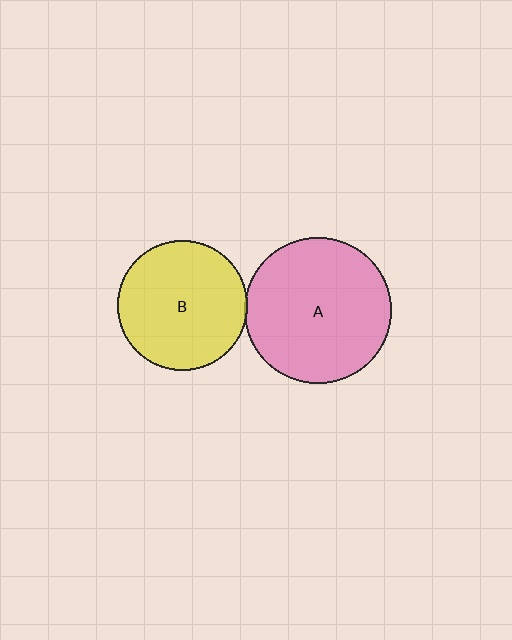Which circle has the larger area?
Circle A (pink).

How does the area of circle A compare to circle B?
Approximately 1.3 times.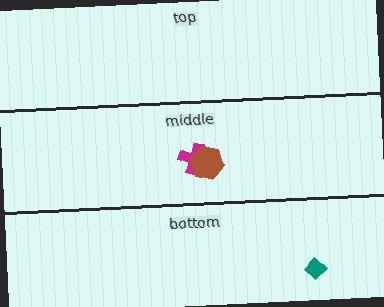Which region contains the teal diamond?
The bottom region.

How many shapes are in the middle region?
2.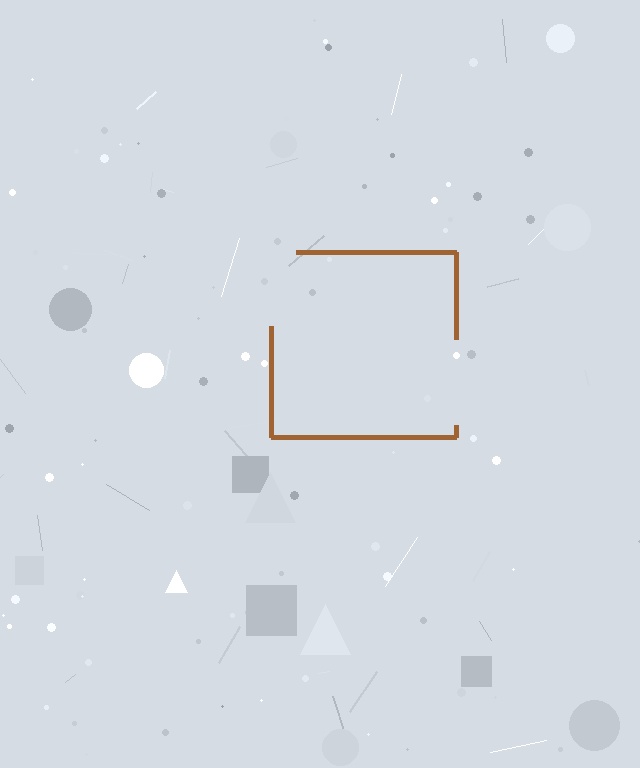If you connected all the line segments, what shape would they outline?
They would outline a square.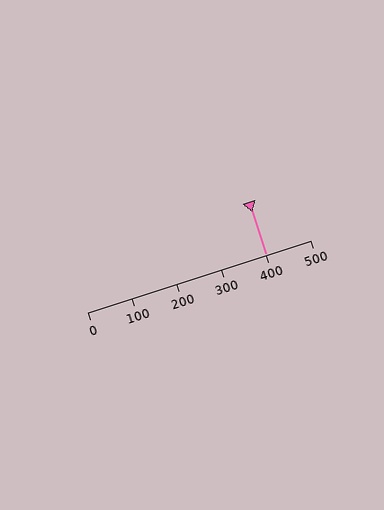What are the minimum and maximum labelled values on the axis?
The axis runs from 0 to 500.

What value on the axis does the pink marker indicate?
The marker indicates approximately 400.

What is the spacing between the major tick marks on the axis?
The major ticks are spaced 100 apart.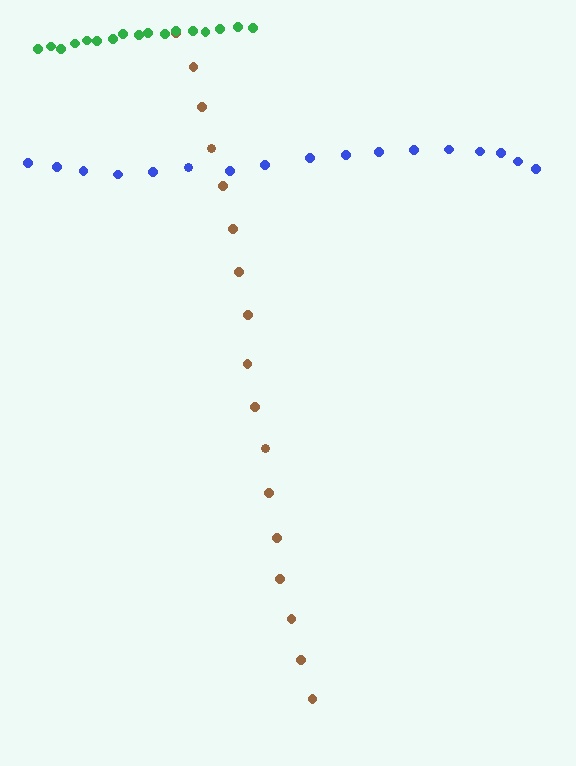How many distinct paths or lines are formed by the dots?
There are 3 distinct paths.